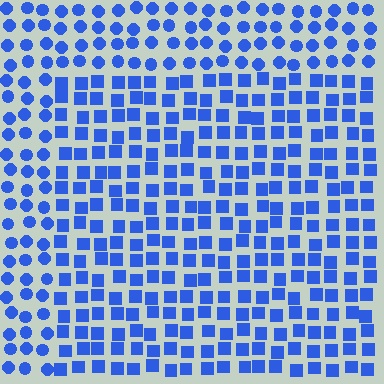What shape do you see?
I see a rectangle.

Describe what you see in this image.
The image is filled with small blue elements arranged in a uniform grid. A rectangle-shaped region contains squares, while the surrounding area contains circles. The boundary is defined purely by the change in element shape.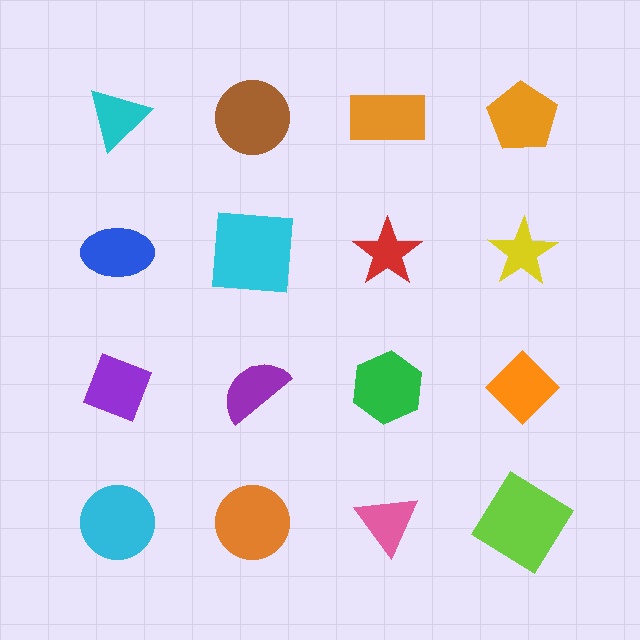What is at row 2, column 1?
A blue ellipse.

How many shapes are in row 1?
4 shapes.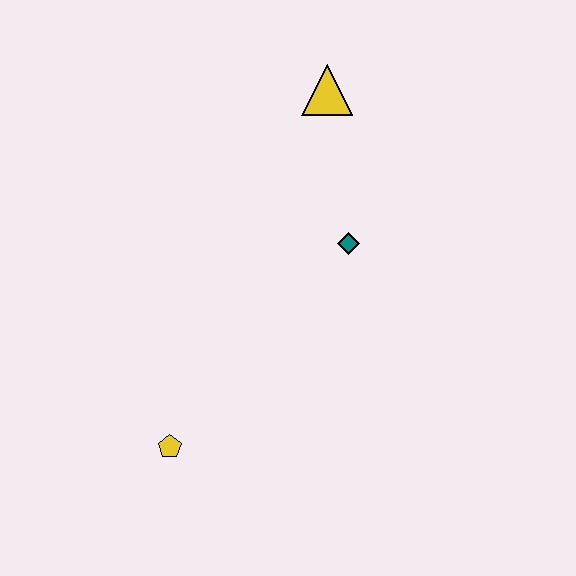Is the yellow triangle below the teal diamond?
No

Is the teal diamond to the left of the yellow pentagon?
No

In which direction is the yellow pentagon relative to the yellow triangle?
The yellow pentagon is below the yellow triangle.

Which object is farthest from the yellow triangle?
The yellow pentagon is farthest from the yellow triangle.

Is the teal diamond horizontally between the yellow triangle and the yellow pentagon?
No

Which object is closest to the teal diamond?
The yellow triangle is closest to the teal diamond.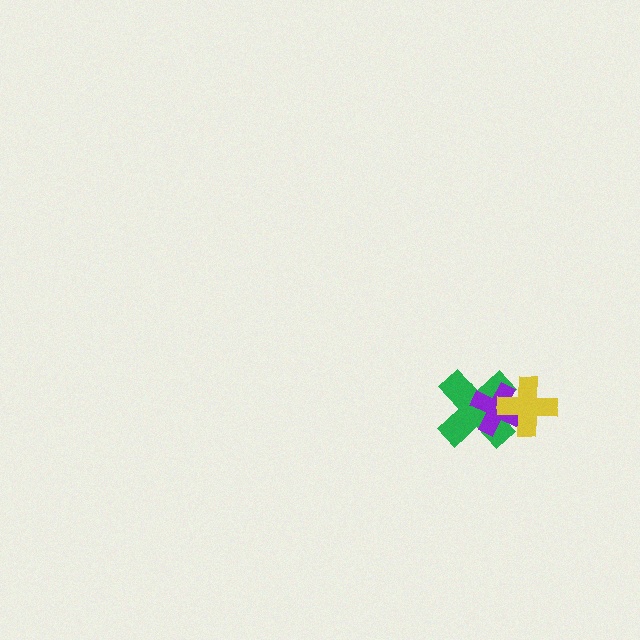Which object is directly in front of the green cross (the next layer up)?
The purple cross is directly in front of the green cross.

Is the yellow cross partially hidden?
No, no other shape covers it.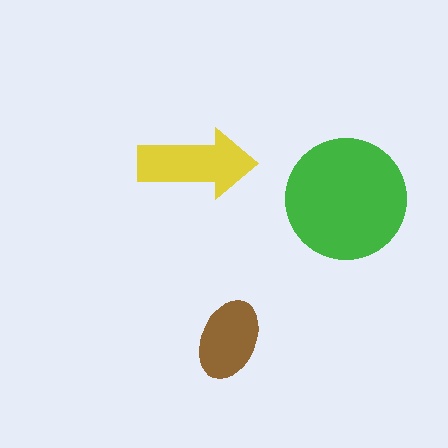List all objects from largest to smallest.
The green circle, the yellow arrow, the brown ellipse.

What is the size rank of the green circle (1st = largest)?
1st.